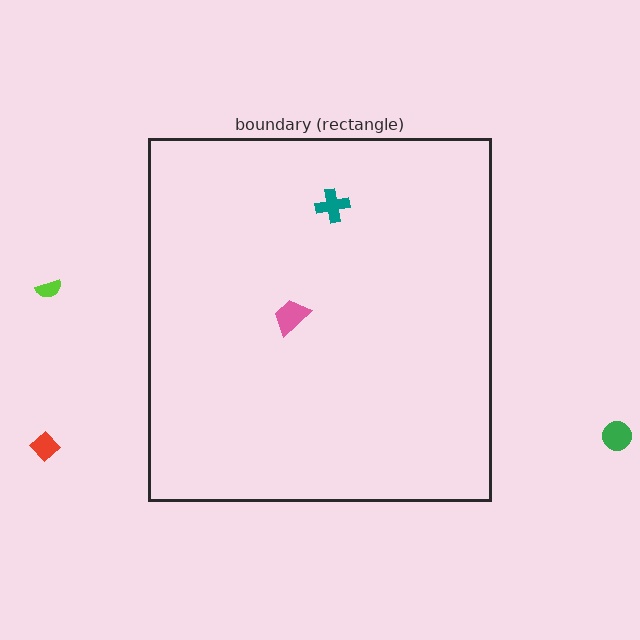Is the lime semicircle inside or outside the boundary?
Outside.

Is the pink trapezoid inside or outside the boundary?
Inside.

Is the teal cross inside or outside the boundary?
Inside.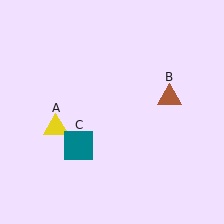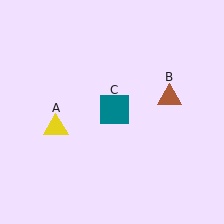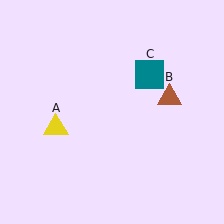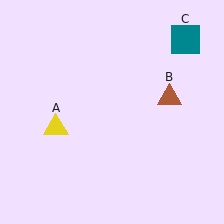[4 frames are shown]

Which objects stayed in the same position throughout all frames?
Yellow triangle (object A) and brown triangle (object B) remained stationary.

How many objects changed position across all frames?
1 object changed position: teal square (object C).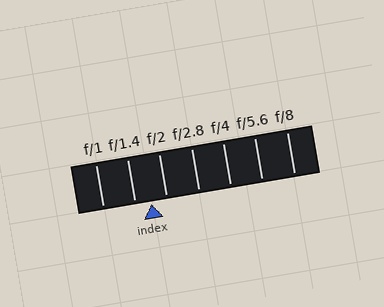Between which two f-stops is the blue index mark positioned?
The index mark is between f/1.4 and f/2.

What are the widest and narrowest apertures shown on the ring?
The widest aperture shown is f/1 and the narrowest is f/8.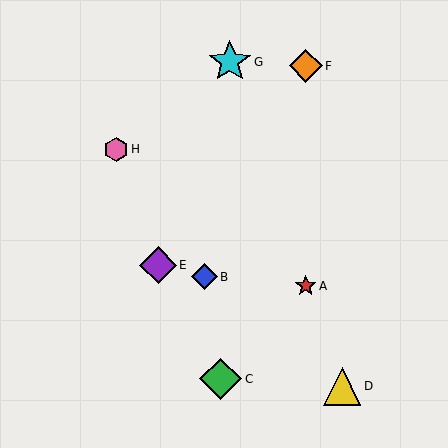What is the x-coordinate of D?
Object D is at x≈342.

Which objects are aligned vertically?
Objects A, F are aligned vertically.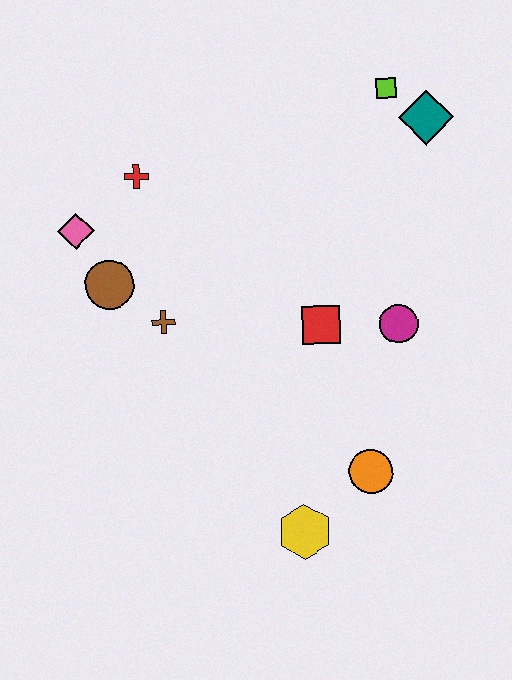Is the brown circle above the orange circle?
Yes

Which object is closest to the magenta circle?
The red square is closest to the magenta circle.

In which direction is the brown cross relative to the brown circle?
The brown cross is to the right of the brown circle.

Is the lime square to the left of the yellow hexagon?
No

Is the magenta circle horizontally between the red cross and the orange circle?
No